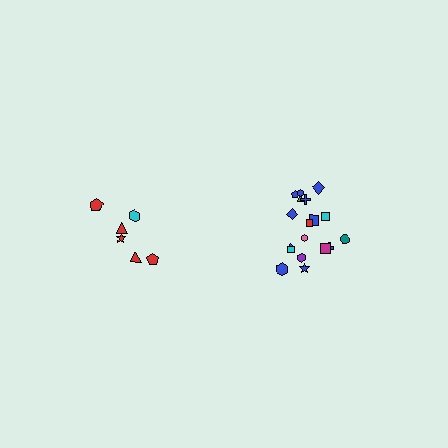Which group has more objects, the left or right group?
The right group.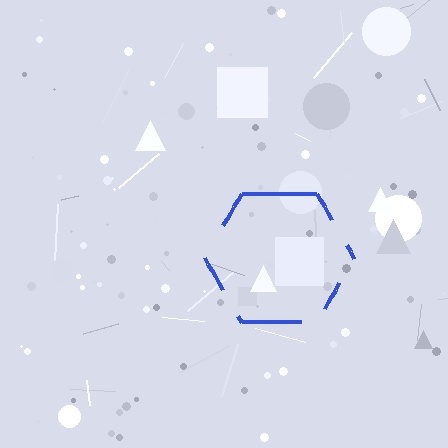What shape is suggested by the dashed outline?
The dashed outline suggests a hexagon.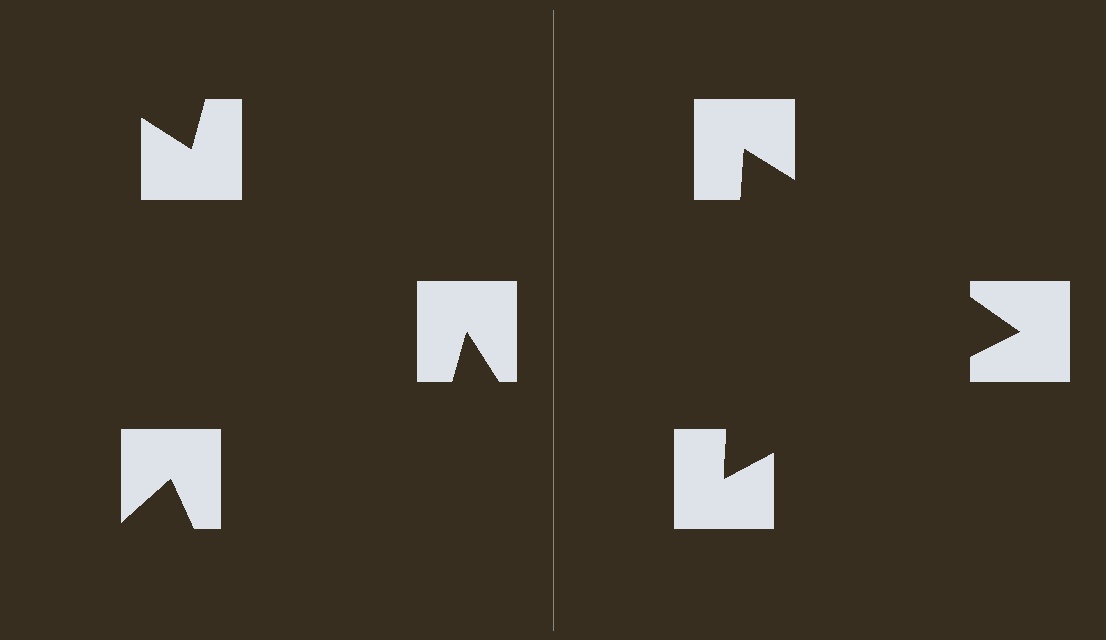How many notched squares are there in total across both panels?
6 — 3 on each side.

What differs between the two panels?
The notched squares are positioned identically on both sides; only the wedge orientations differ. On the right they align to a triangle; on the left they are misaligned.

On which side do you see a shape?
An illusory triangle appears on the right side. On the left side the wedge cuts are rotated, so no coherent shape forms.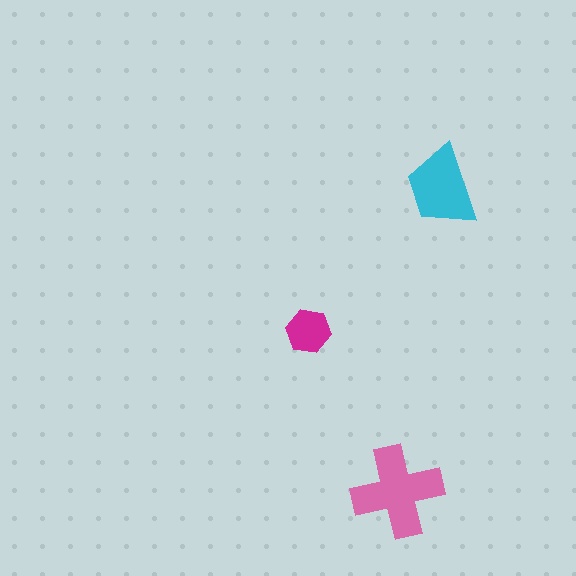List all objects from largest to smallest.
The pink cross, the cyan trapezoid, the magenta hexagon.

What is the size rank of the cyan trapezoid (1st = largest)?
2nd.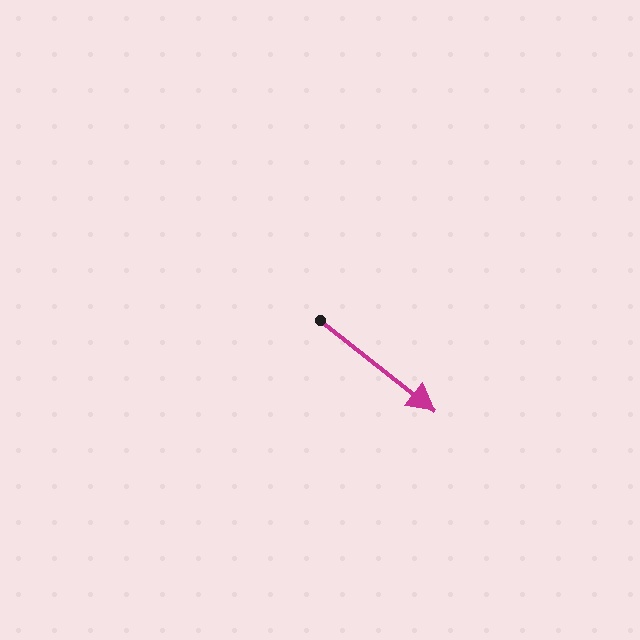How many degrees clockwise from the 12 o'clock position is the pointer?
Approximately 128 degrees.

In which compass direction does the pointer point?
Southeast.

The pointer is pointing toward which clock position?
Roughly 4 o'clock.